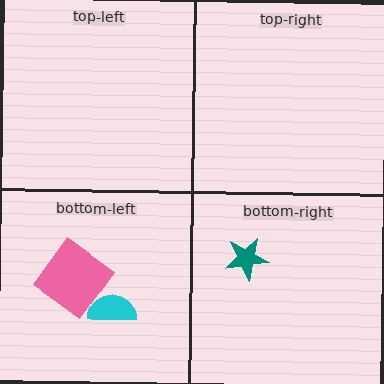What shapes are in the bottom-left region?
The pink diamond, the cyan semicircle.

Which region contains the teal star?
The bottom-right region.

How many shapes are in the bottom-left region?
2.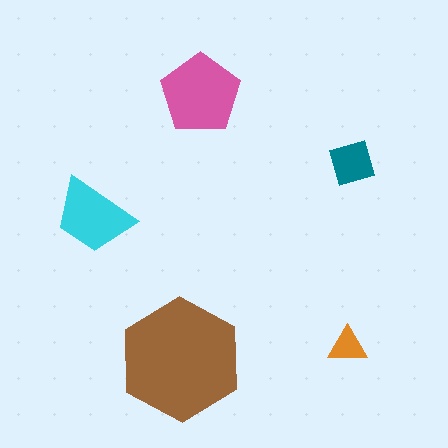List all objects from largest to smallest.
The brown hexagon, the pink pentagon, the cyan trapezoid, the teal diamond, the orange triangle.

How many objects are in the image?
There are 5 objects in the image.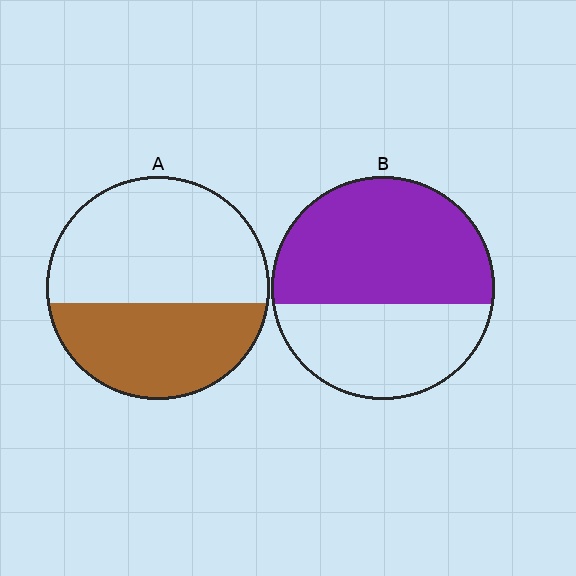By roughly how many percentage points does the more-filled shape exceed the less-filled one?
By roughly 20 percentage points (B over A).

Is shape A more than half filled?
No.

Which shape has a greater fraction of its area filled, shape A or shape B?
Shape B.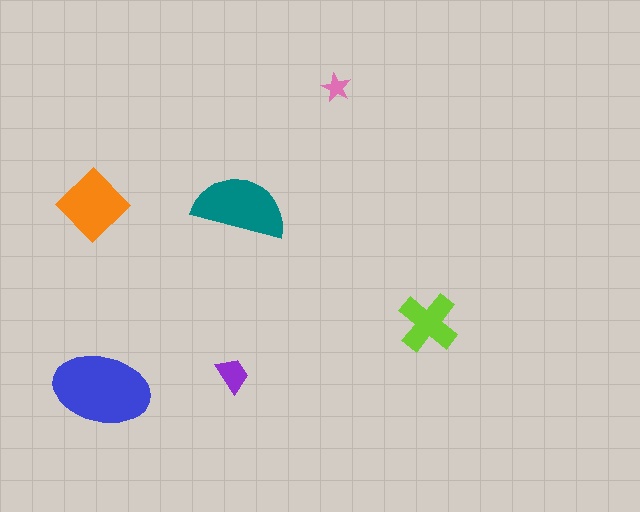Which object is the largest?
The blue ellipse.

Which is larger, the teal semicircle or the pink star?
The teal semicircle.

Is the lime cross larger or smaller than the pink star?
Larger.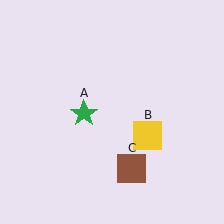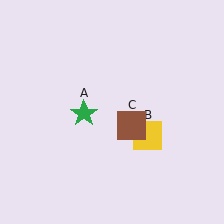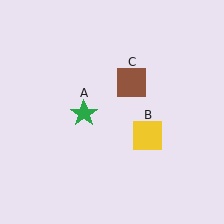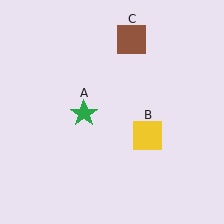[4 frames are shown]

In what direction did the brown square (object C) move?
The brown square (object C) moved up.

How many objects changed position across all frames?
1 object changed position: brown square (object C).